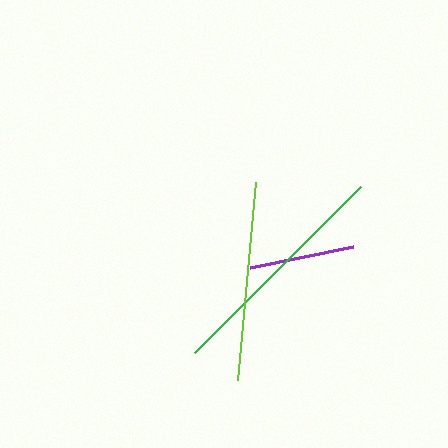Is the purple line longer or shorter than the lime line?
The lime line is longer than the purple line.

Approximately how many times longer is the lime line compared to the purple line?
The lime line is approximately 1.9 times the length of the purple line.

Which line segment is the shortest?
The purple line is the shortest at approximately 106 pixels.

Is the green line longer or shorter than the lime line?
The green line is longer than the lime line.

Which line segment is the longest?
The green line is the longest at approximately 235 pixels.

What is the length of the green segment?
The green segment is approximately 235 pixels long.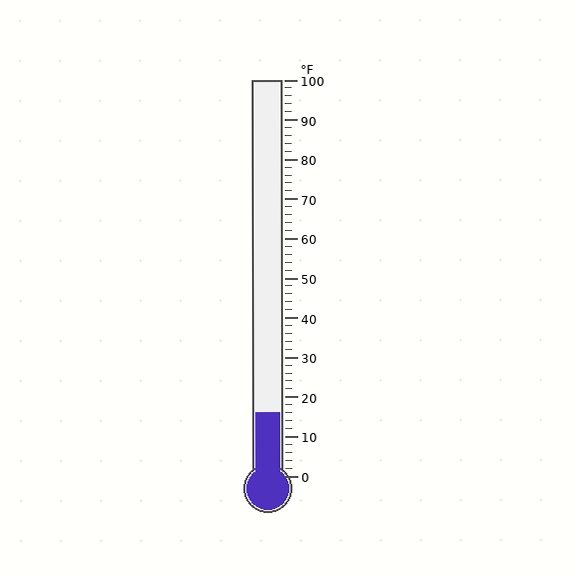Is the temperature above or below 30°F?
The temperature is below 30°F.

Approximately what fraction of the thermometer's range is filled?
The thermometer is filled to approximately 15% of its range.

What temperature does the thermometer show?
The thermometer shows approximately 16°F.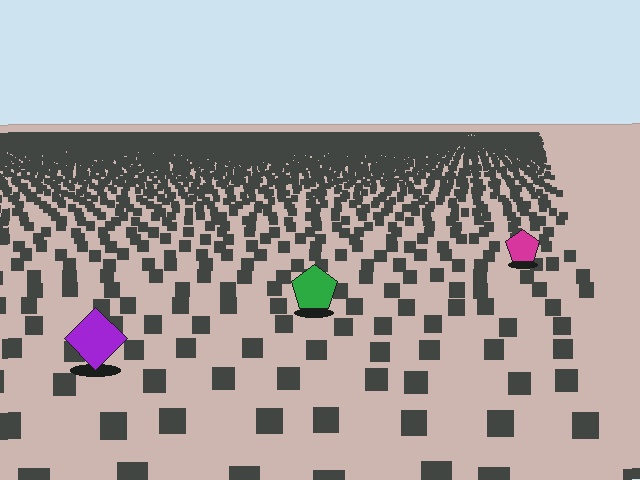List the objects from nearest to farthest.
From nearest to farthest: the purple diamond, the green pentagon, the magenta pentagon.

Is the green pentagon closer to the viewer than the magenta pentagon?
Yes. The green pentagon is closer — you can tell from the texture gradient: the ground texture is coarser near it.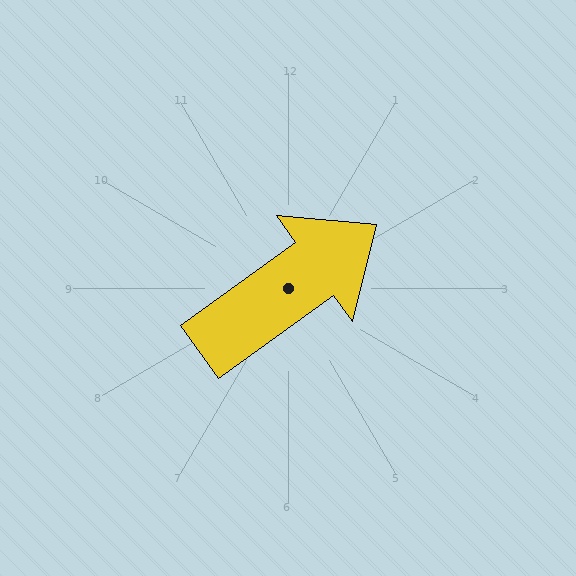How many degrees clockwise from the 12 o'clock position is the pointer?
Approximately 54 degrees.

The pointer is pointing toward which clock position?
Roughly 2 o'clock.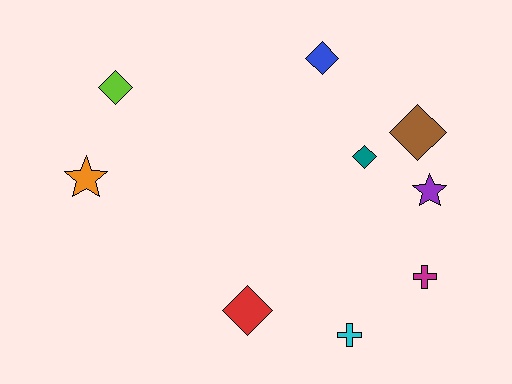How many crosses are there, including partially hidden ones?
There are 2 crosses.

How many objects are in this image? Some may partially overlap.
There are 9 objects.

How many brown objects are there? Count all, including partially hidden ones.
There is 1 brown object.